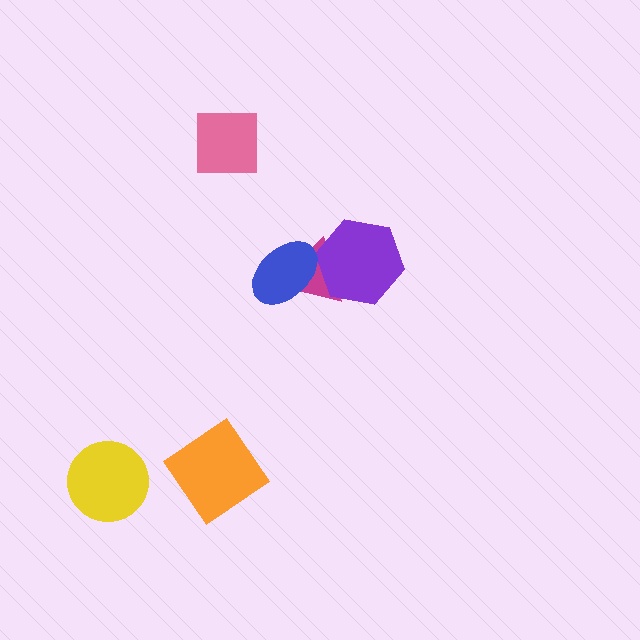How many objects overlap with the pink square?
0 objects overlap with the pink square.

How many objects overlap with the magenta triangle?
2 objects overlap with the magenta triangle.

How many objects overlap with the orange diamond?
0 objects overlap with the orange diamond.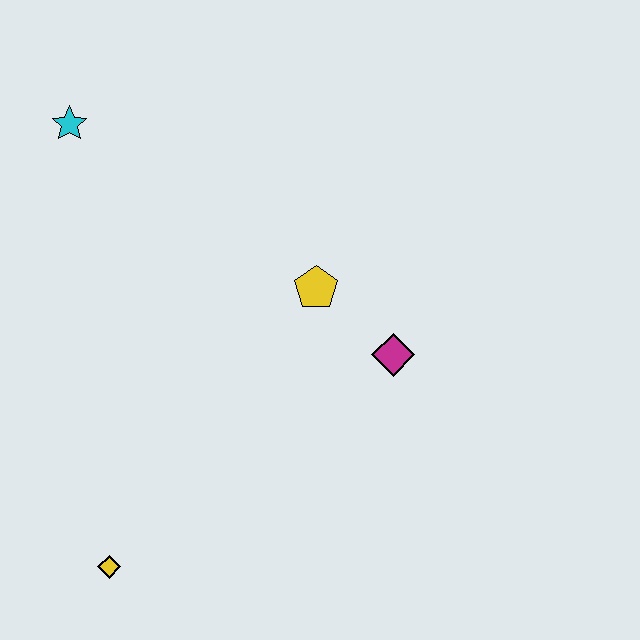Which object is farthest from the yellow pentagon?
The yellow diamond is farthest from the yellow pentagon.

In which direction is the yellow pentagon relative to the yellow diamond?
The yellow pentagon is above the yellow diamond.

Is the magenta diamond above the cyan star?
No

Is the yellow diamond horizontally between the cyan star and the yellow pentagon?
Yes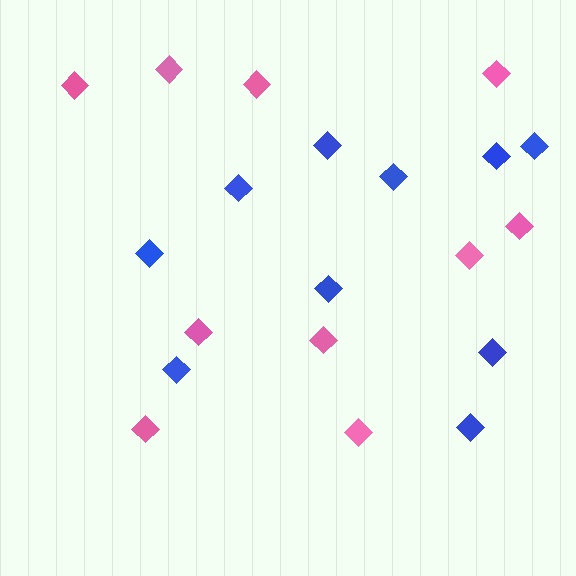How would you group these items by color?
There are 2 groups: one group of blue diamonds (10) and one group of pink diamonds (10).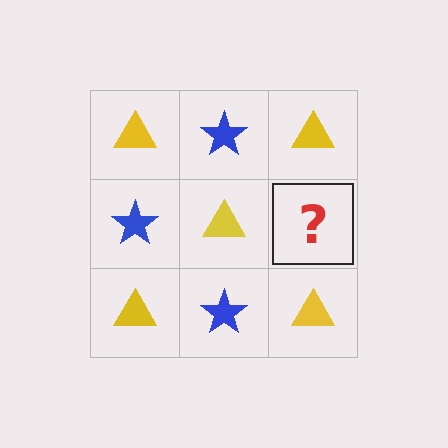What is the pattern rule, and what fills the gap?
The rule is that it alternates yellow triangle and blue star in a checkerboard pattern. The gap should be filled with a blue star.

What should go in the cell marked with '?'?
The missing cell should contain a blue star.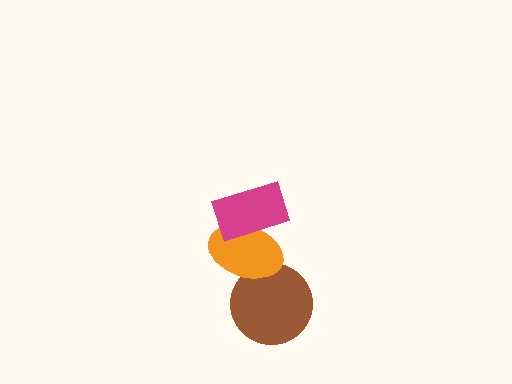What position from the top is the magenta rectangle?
The magenta rectangle is 1st from the top.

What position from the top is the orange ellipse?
The orange ellipse is 2nd from the top.